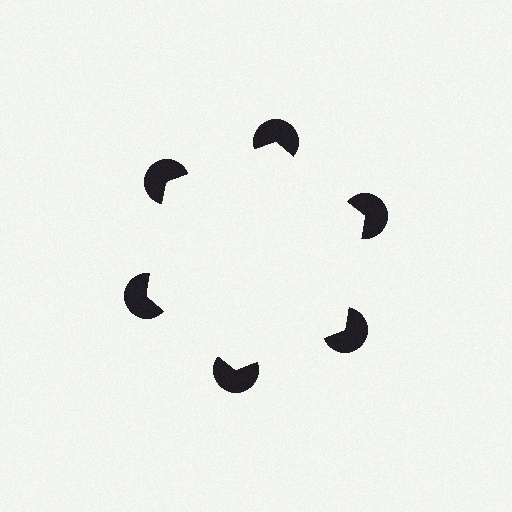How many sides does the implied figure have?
6 sides.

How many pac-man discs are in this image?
There are 6 — one at each vertex of the illusory hexagon.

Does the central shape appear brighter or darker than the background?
It typically appears slightly brighter than the background, even though no actual brightness change is drawn.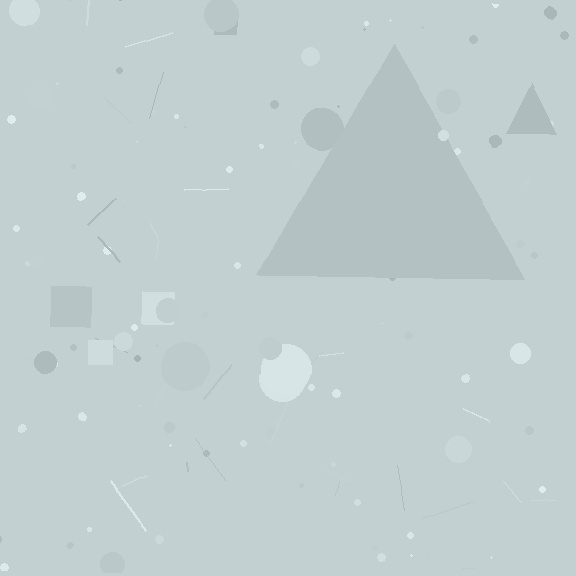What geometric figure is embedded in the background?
A triangle is embedded in the background.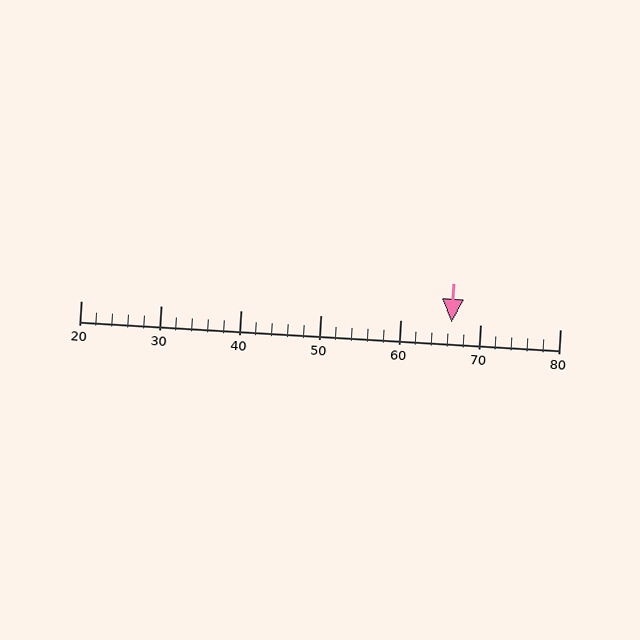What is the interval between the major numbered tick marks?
The major tick marks are spaced 10 units apart.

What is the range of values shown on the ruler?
The ruler shows values from 20 to 80.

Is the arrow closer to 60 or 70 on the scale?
The arrow is closer to 70.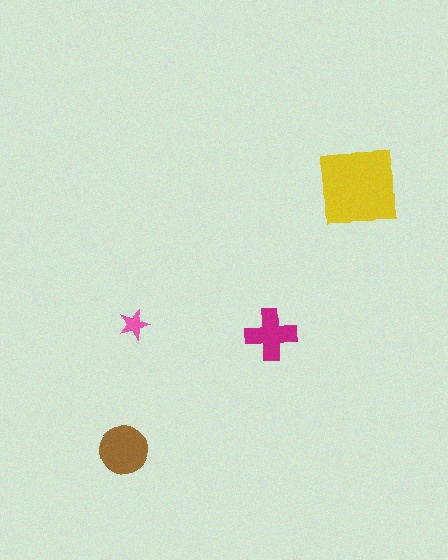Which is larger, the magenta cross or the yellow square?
The yellow square.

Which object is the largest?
The yellow square.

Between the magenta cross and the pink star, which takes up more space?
The magenta cross.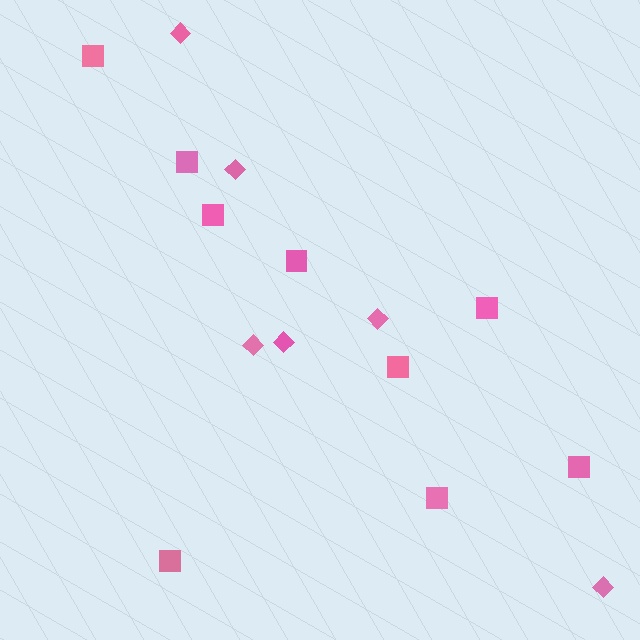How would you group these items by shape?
There are 2 groups: one group of squares (9) and one group of diamonds (6).